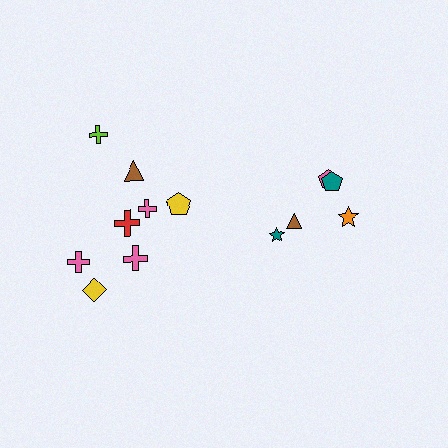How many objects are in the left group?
There are 8 objects.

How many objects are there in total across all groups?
There are 13 objects.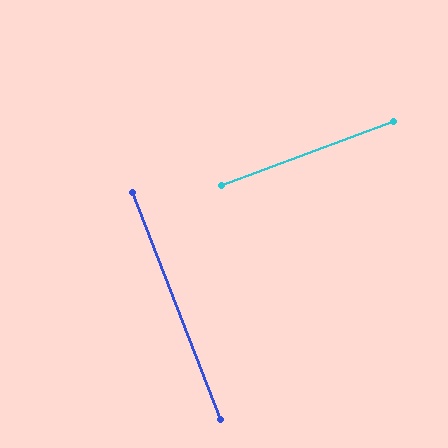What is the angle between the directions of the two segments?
Approximately 89 degrees.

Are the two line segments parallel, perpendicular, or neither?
Perpendicular — they meet at approximately 89°.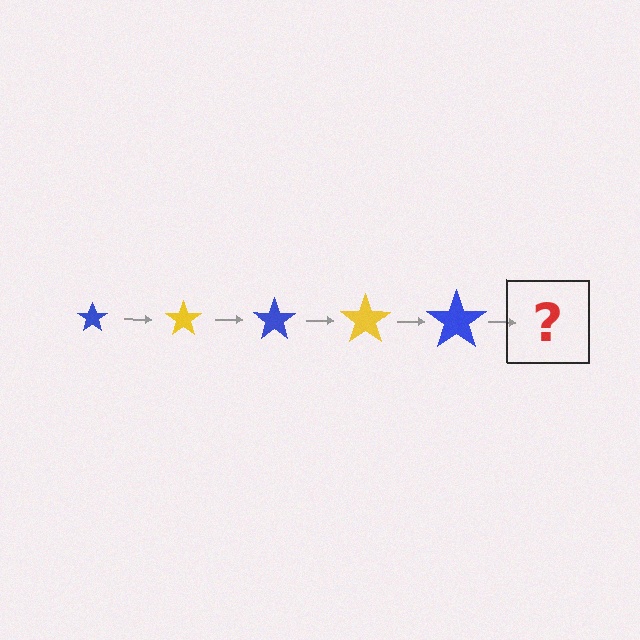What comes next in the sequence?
The next element should be a yellow star, larger than the previous one.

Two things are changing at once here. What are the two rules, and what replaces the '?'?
The two rules are that the star grows larger each step and the color cycles through blue and yellow. The '?' should be a yellow star, larger than the previous one.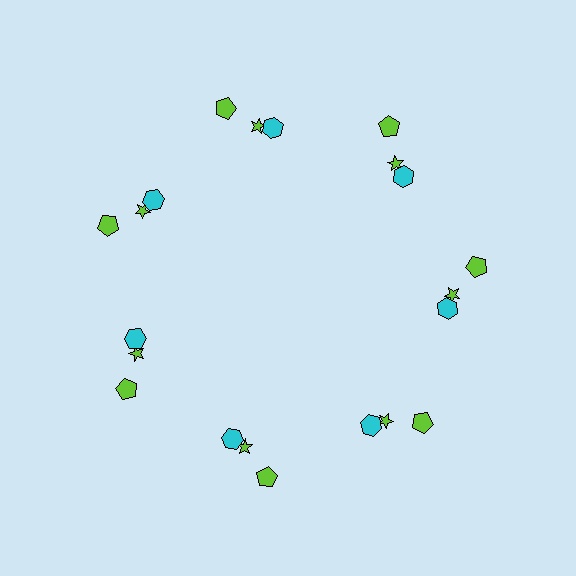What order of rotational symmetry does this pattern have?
This pattern has 7-fold rotational symmetry.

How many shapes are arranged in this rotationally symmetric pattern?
There are 21 shapes, arranged in 7 groups of 3.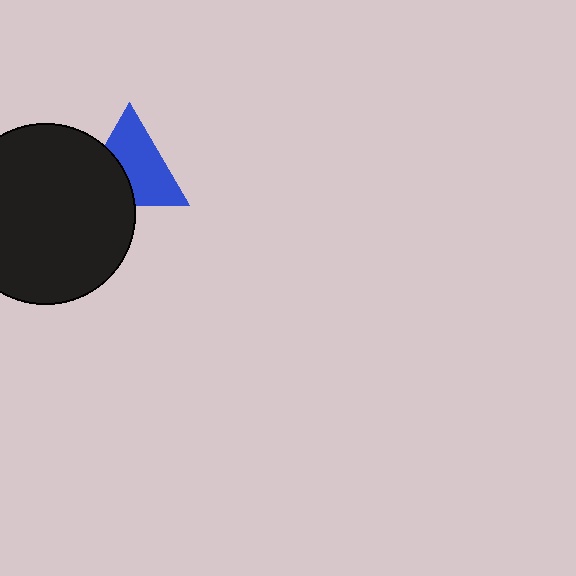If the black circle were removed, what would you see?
You would see the complete blue triangle.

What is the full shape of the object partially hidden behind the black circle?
The partially hidden object is a blue triangle.